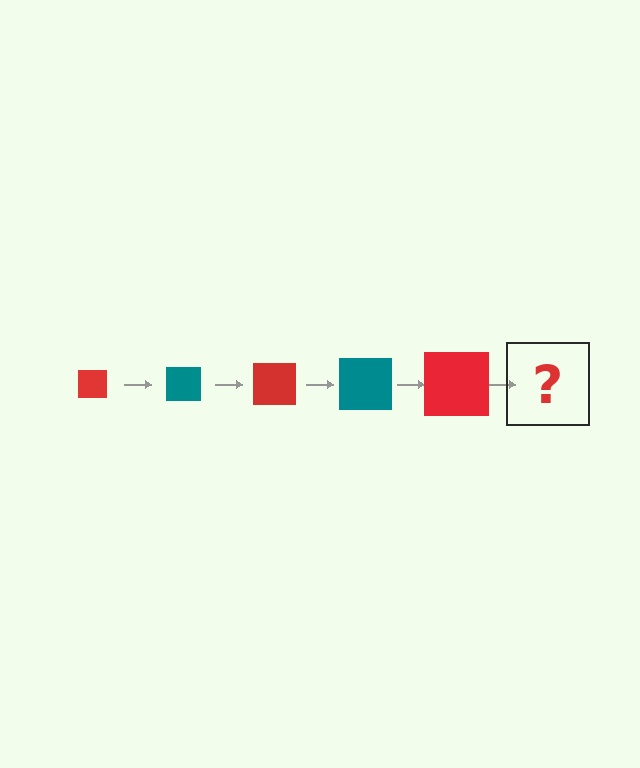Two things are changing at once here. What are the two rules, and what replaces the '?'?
The two rules are that the square grows larger each step and the color cycles through red and teal. The '?' should be a teal square, larger than the previous one.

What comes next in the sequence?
The next element should be a teal square, larger than the previous one.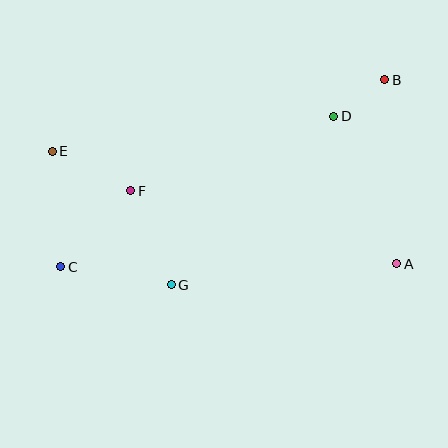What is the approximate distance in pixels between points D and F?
The distance between D and F is approximately 216 pixels.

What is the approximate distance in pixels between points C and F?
The distance between C and F is approximately 103 pixels.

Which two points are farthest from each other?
Points B and C are farthest from each other.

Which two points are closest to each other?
Points B and D are closest to each other.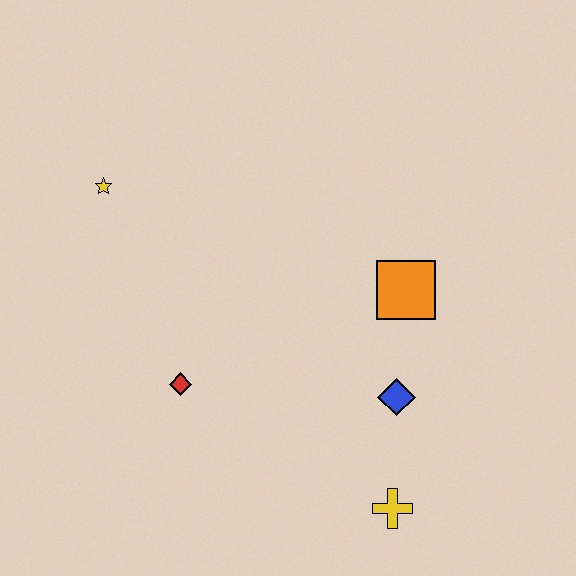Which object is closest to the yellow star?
The red diamond is closest to the yellow star.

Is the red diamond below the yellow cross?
No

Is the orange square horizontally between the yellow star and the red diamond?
No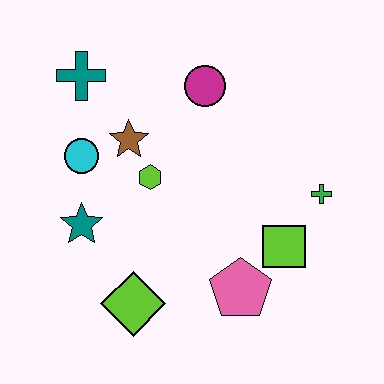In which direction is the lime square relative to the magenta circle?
The lime square is below the magenta circle.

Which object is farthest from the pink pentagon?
The teal cross is farthest from the pink pentagon.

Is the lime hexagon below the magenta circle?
Yes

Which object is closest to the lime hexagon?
The brown star is closest to the lime hexagon.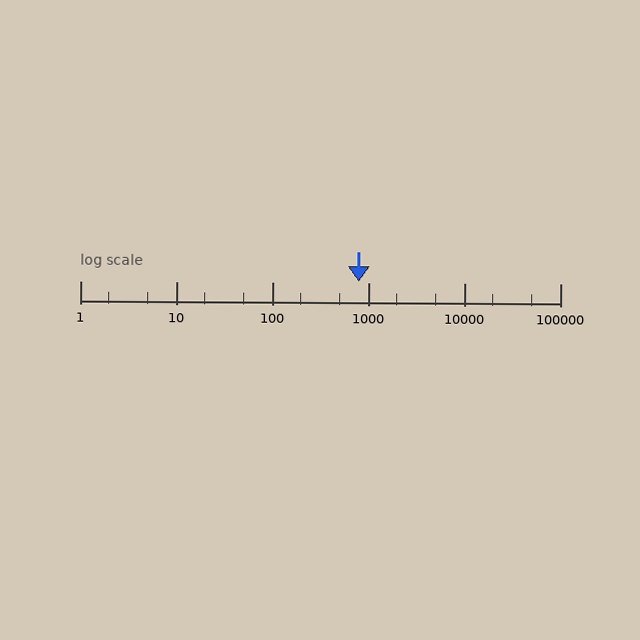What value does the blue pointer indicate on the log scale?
The pointer indicates approximately 800.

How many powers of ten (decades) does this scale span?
The scale spans 5 decades, from 1 to 100000.